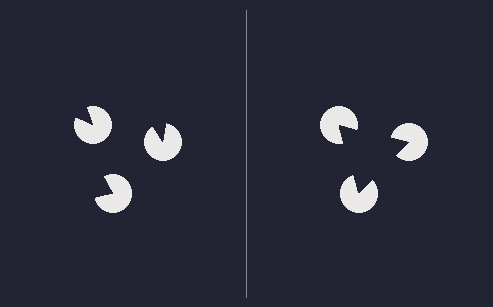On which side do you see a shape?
An illusory triangle appears on the right side. On the left side the wedge cuts are rotated, so no coherent shape forms.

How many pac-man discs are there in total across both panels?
6 — 3 on each side.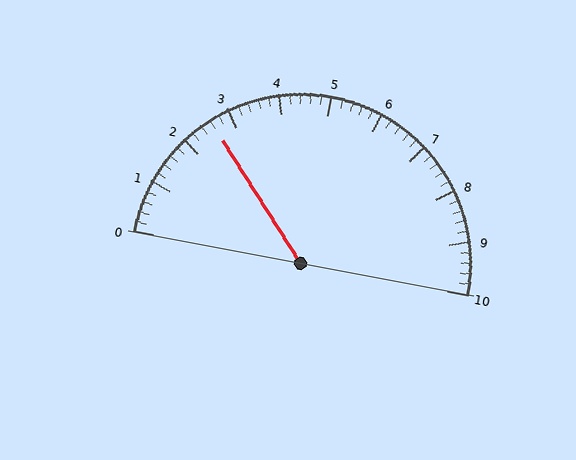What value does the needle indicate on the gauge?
The needle indicates approximately 2.6.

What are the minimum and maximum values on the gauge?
The gauge ranges from 0 to 10.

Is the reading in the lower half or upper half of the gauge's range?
The reading is in the lower half of the range (0 to 10).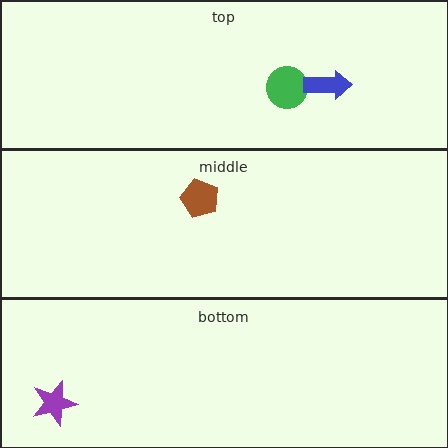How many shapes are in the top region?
2.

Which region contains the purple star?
The bottom region.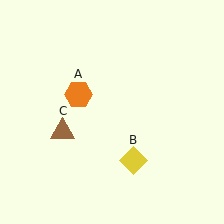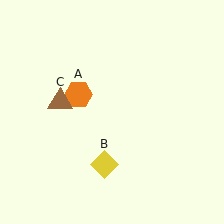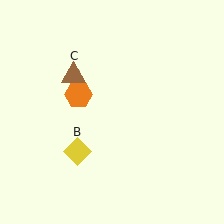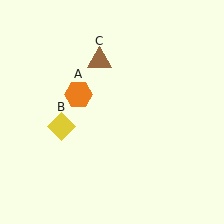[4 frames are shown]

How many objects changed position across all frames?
2 objects changed position: yellow diamond (object B), brown triangle (object C).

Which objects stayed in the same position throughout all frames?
Orange hexagon (object A) remained stationary.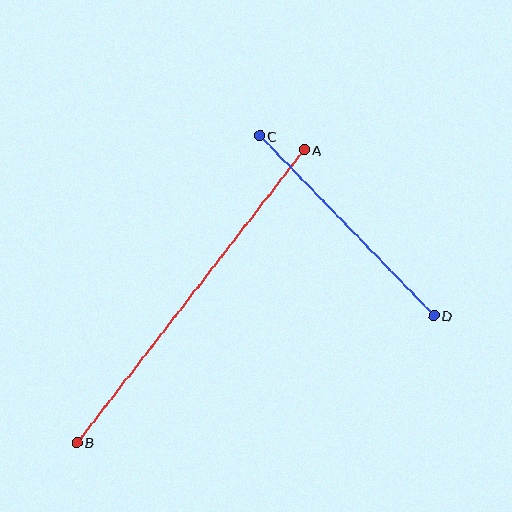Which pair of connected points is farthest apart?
Points A and B are farthest apart.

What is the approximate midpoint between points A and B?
The midpoint is at approximately (190, 296) pixels.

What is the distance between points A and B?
The distance is approximately 370 pixels.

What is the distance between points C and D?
The distance is approximately 250 pixels.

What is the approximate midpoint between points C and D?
The midpoint is at approximately (347, 226) pixels.